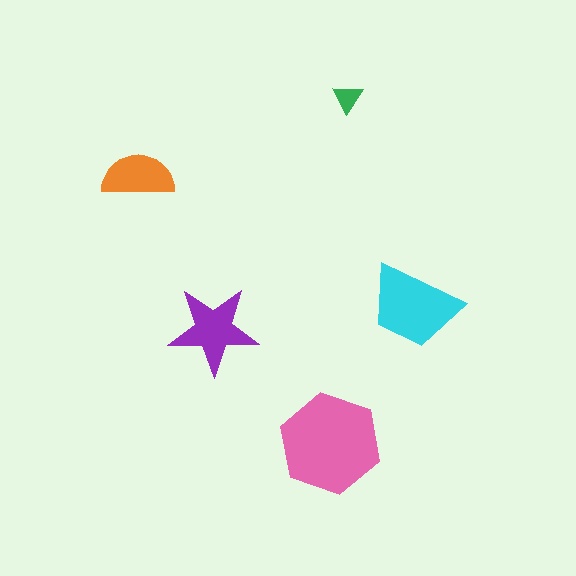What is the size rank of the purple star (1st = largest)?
3rd.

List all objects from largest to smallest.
The pink hexagon, the cyan trapezoid, the purple star, the orange semicircle, the green triangle.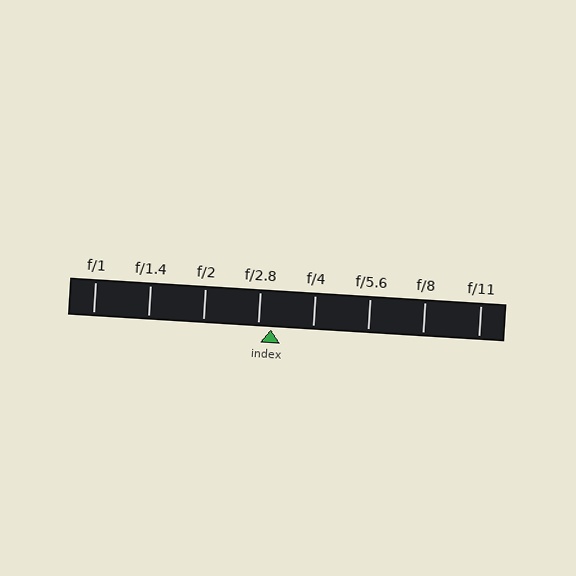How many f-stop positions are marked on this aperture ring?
There are 8 f-stop positions marked.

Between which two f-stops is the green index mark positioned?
The index mark is between f/2.8 and f/4.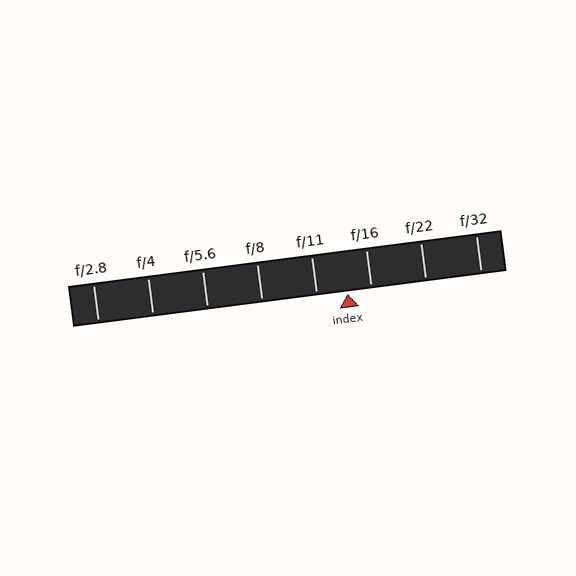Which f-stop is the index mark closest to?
The index mark is closest to f/16.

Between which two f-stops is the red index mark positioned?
The index mark is between f/11 and f/16.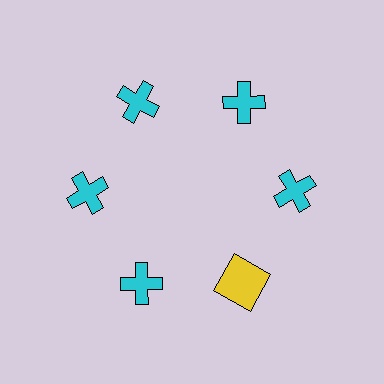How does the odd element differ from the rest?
It differs in both color (yellow instead of cyan) and shape (square instead of cross).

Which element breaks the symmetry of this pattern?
The yellow square at roughly the 5 o'clock position breaks the symmetry. All other shapes are cyan crosses.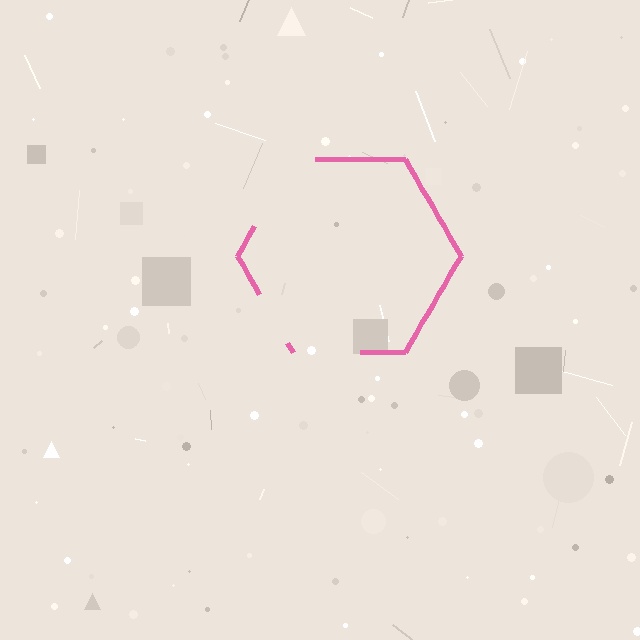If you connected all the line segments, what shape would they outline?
They would outline a hexagon.